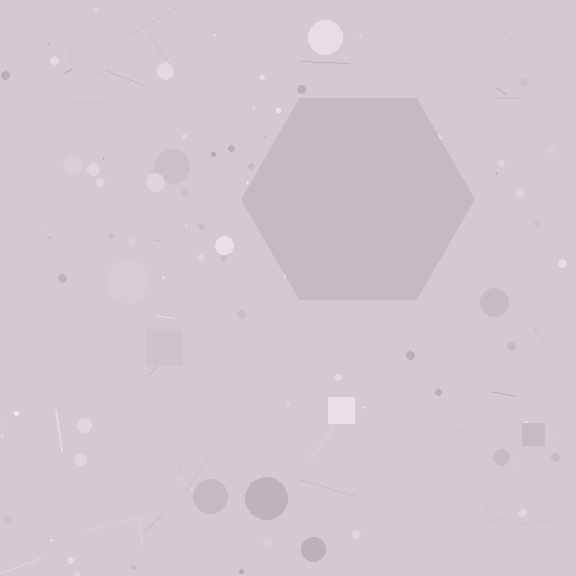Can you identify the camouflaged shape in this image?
The camouflaged shape is a hexagon.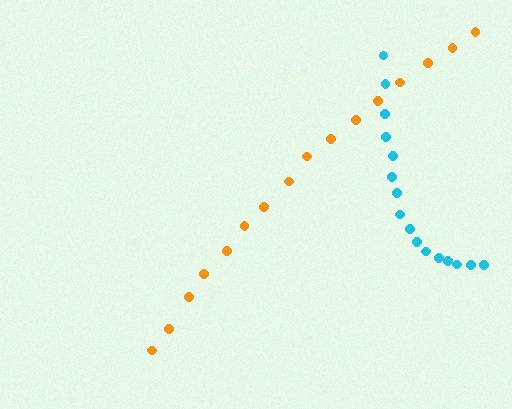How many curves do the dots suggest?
There are 2 distinct paths.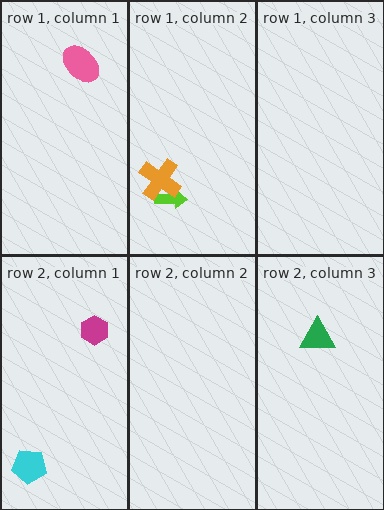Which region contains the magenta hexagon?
The row 2, column 1 region.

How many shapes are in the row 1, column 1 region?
1.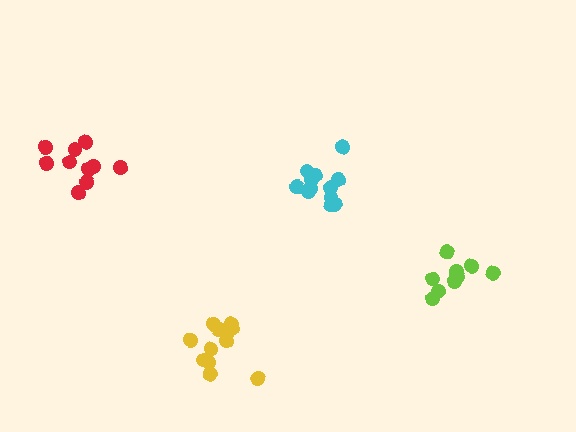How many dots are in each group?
Group 1: 9 dots, Group 2: 12 dots, Group 3: 10 dots, Group 4: 12 dots (43 total).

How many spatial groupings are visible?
There are 4 spatial groupings.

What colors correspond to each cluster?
The clusters are colored: lime, cyan, red, yellow.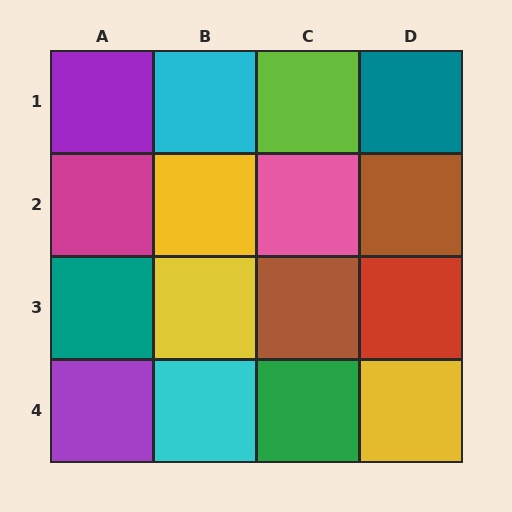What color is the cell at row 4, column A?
Purple.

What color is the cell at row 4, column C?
Green.